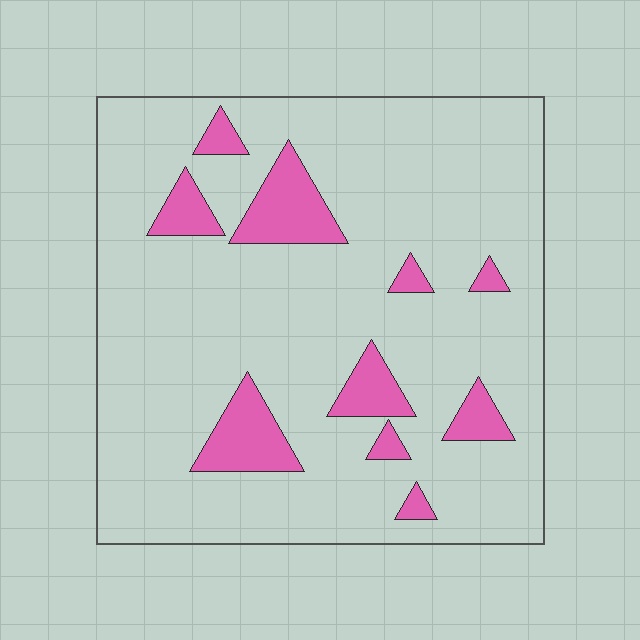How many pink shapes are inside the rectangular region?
10.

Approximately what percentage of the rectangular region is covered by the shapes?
Approximately 15%.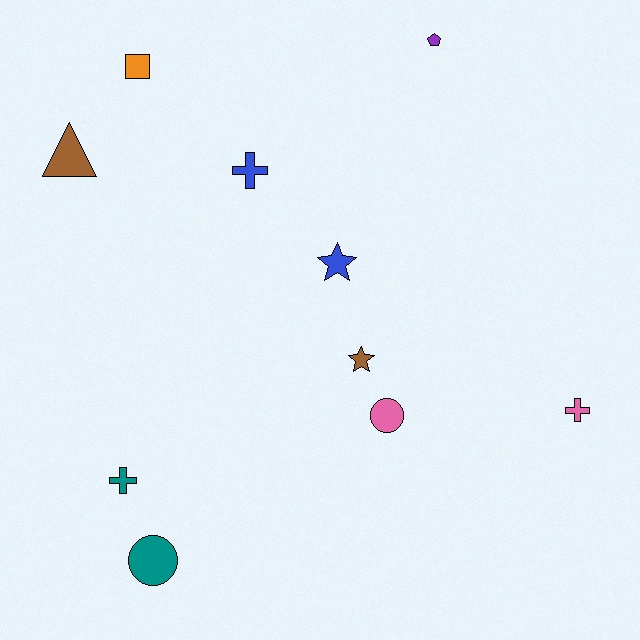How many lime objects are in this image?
There are no lime objects.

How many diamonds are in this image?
There are no diamonds.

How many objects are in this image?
There are 10 objects.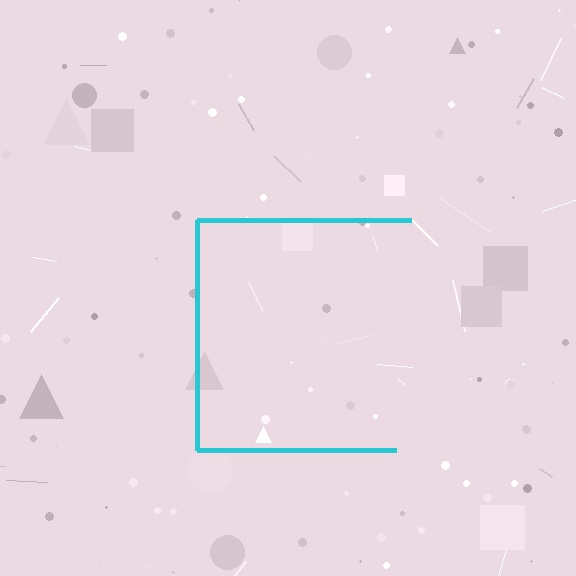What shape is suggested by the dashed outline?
The dashed outline suggests a square.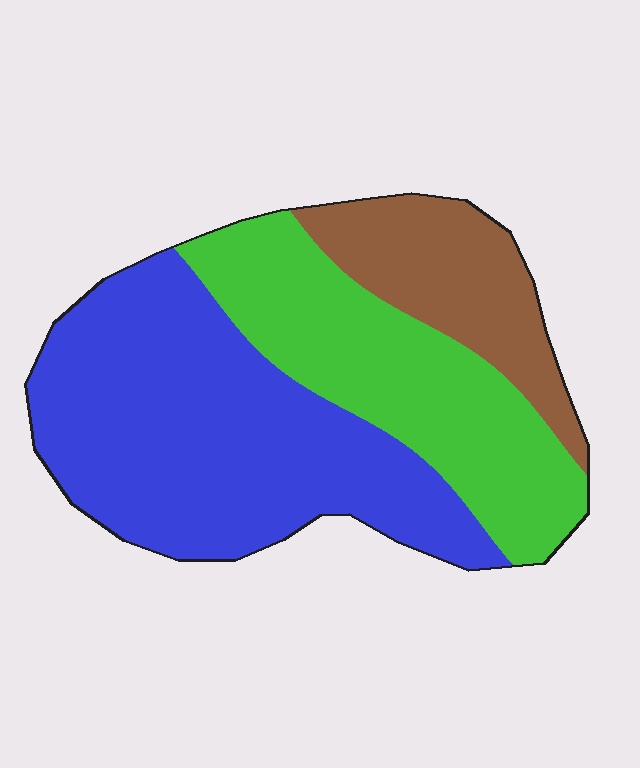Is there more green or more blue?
Blue.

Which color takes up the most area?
Blue, at roughly 50%.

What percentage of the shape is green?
Green takes up between a sixth and a third of the shape.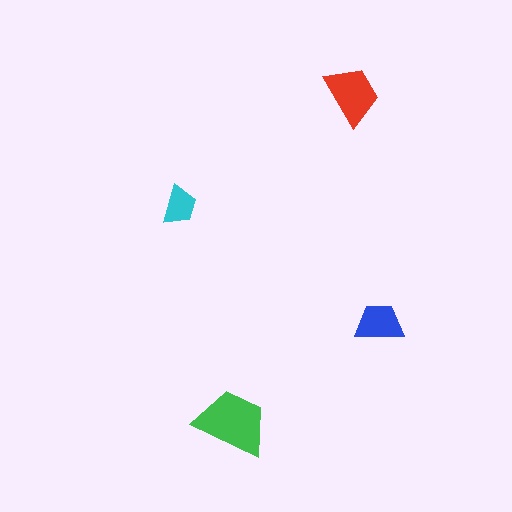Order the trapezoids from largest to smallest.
the green one, the red one, the blue one, the cyan one.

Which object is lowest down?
The green trapezoid is bottommost.